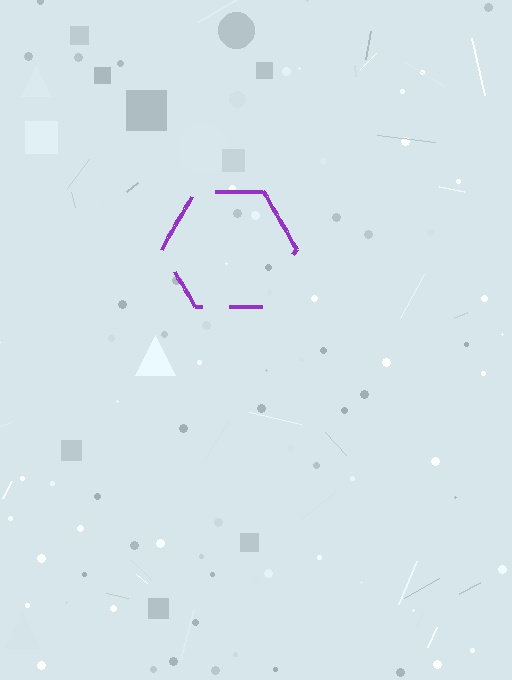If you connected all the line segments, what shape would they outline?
They would outline a hexagon.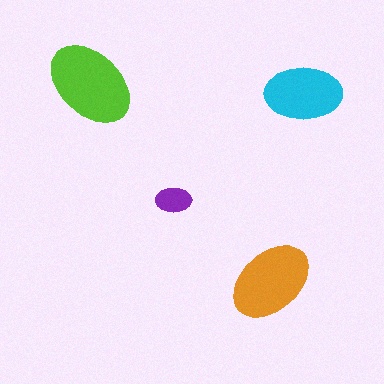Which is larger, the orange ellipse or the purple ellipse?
The orange one.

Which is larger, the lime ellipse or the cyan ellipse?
The lime one.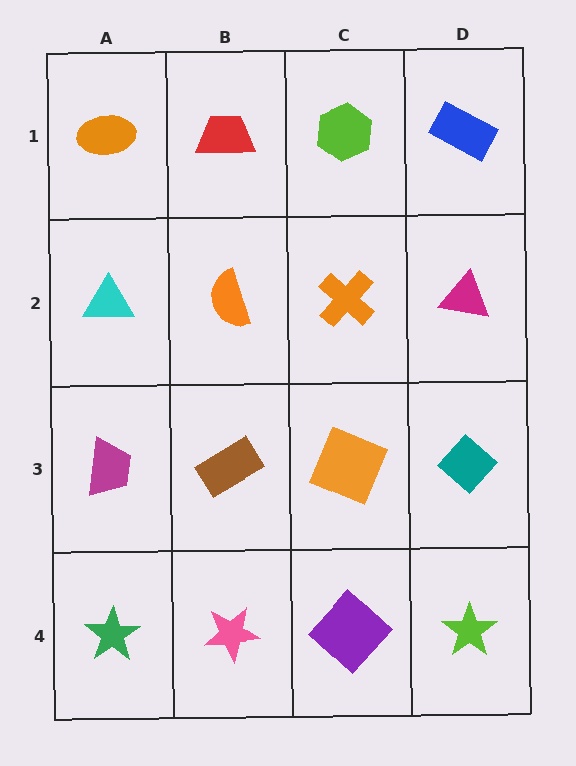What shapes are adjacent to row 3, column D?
A magenta triangle (row 2, column D), a lime star (row 4, column D), an orange square (row 3, column C).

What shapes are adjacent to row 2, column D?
A blue rectangle (row 1, column D), a teal diamond (row 3, column D), an orange cross (row 2, column C).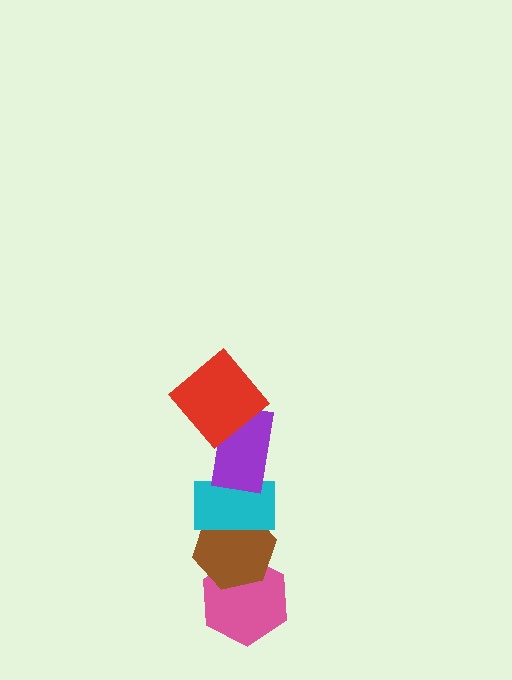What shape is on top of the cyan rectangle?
The purple rectangle is on top of the cyan rectangle.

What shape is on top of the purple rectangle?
The red diamond is on top of the purple rectangle.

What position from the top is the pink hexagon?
The pink hexagon is 5th from the top.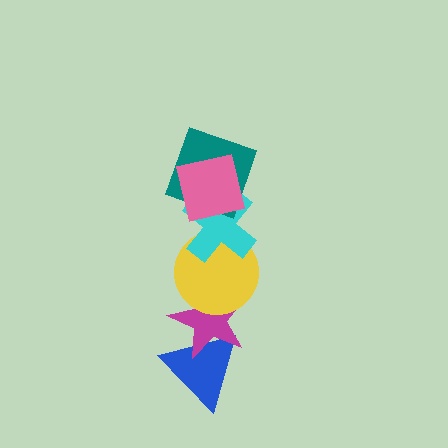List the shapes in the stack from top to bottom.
From top to bottom: the pink square, the teal square, the cyan cross, the yellow circle, the magenta star, the blue triangle.